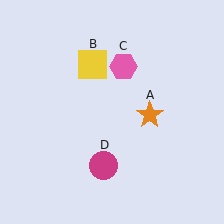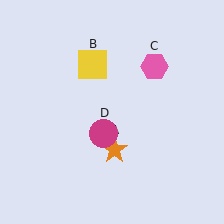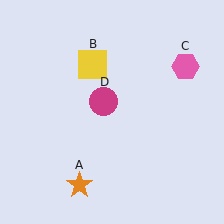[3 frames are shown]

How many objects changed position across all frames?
3 objects changed position: orange star (object A), pink hexagon (object C), magenta circle (object D).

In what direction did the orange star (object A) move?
The orange star (object A) moved down and to the left.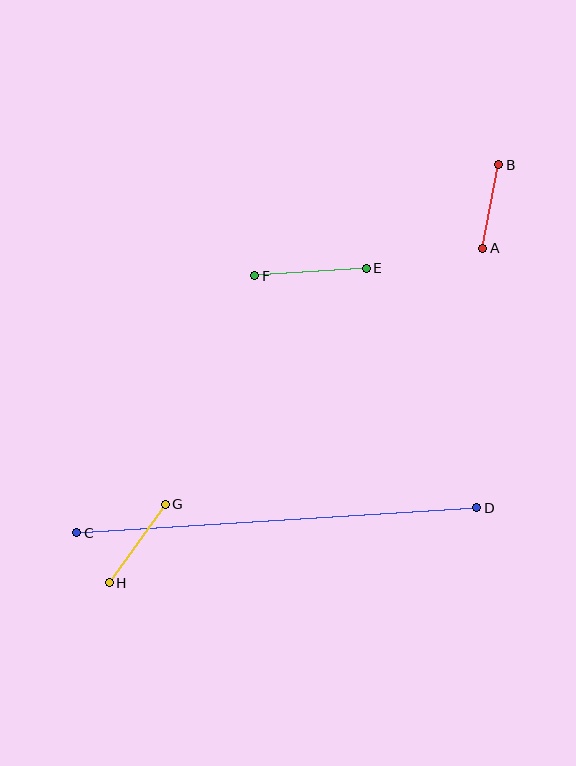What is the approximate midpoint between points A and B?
The midpoint is at approximately (491, 206) pixels.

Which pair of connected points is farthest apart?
Points C and D are farthest apart.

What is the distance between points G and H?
The distance is approximately 96 pixels.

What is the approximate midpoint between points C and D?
The midpoint is at approximately (277, 520) pixels.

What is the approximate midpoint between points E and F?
The midpoint is at approximately (310, 272) pixels.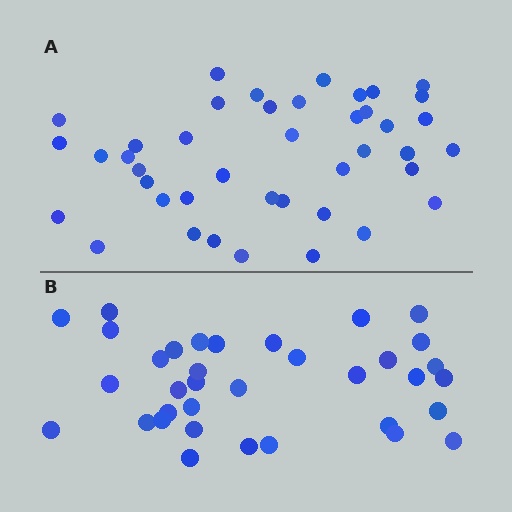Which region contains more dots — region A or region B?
Region A (the top region) has more dots.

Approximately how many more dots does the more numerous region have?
Region A has roughly 8 or so more dots than region B.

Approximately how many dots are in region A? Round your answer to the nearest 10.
About 40 dots. (The exact count is 42, which rounds to 40.)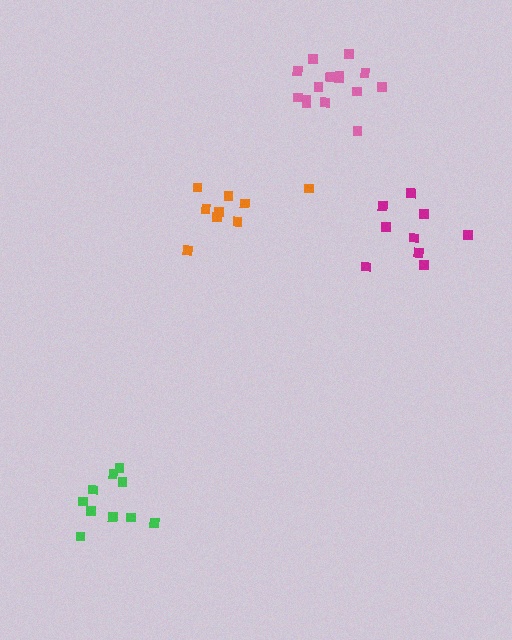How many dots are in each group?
Group 1: 10 dots, Group 2: 9 dots, Group 3: 15 dots, Group 4: 9 dots (43 total).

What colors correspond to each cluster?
The clusters are colored: green, orange, pink, magenta.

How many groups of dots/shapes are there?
There are 4 groups.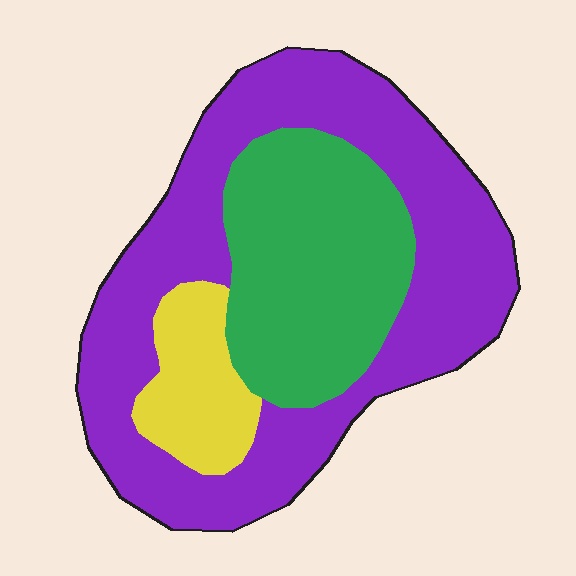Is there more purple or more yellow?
Purple.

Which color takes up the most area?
Purple, at roughly 55%.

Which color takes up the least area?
Yellow, at roughly 10%.